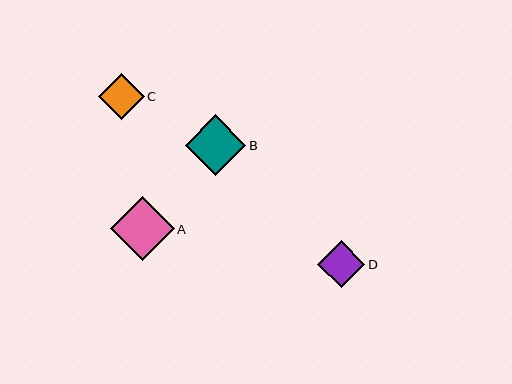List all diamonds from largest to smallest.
From largest to smallest: A, B, D, C.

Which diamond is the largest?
Diamond A is the largest with a size of approximately 64 pixels.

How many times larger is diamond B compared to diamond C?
Diamond B is approximately 1.3 times the size of diamond C.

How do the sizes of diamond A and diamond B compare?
Diamond A and diamond B are approximately the same size.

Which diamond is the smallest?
Diamond C is the smallest with a size of approximately 46 pixels.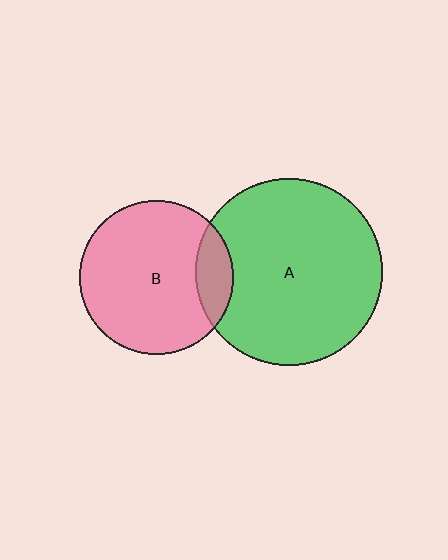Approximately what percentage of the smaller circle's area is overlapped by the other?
Approximately 15%.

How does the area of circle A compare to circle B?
Approximately 1.5 times.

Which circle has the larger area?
Circle A (green).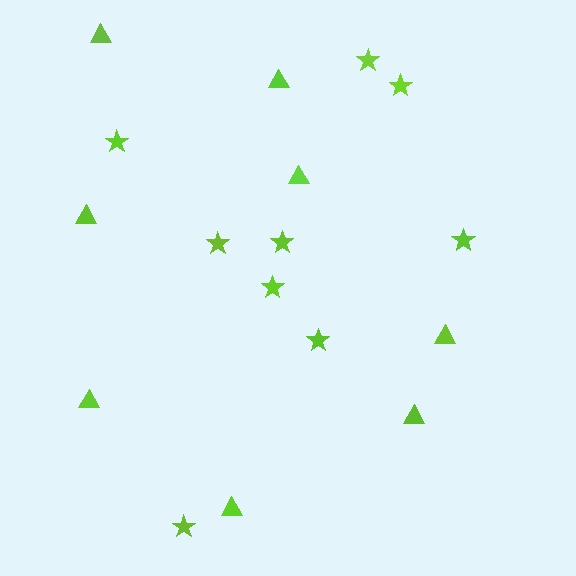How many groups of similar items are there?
There are 2 groups: one group of stars (9) and one group of triangles (8).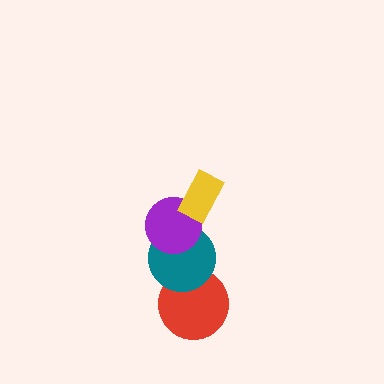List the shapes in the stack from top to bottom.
From top to bottom: the yellow rectangle, the purple circle, the teal circle, the red circle.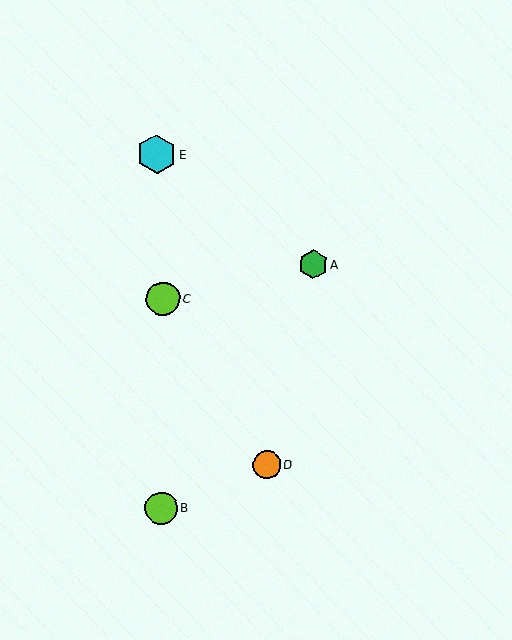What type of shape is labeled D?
Shape D is an orange circle.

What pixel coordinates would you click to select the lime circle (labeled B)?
Click at (161, 508) to select the lime circle B.